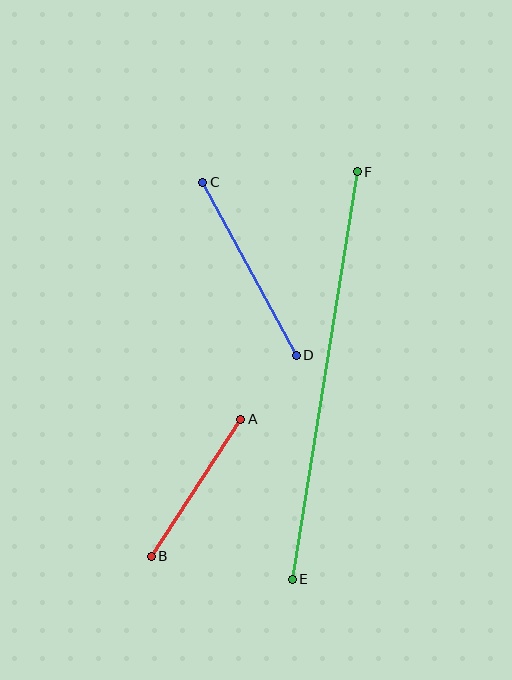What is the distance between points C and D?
The distance is approximately 197 pixels.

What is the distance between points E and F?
The distance is approximately 413 pixels.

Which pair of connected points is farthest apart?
Points E and F are farthest apart.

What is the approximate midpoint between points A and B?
The midpoint is at approximately (196, 488) pixels.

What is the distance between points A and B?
The distance is approximately 164 pixels.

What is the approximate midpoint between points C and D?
The midpoint is at approximately (249, 269) pixels.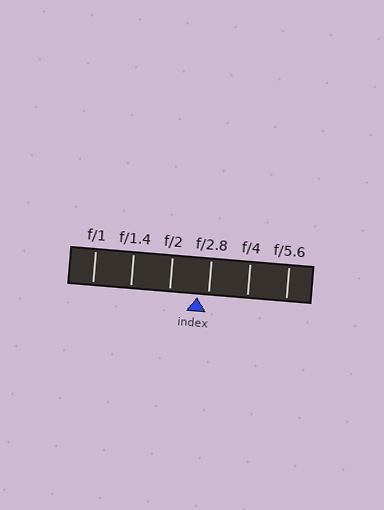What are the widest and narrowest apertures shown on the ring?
The widest aperture shown is f/1 and the narrowest is f/5.6.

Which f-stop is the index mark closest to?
The index mark is closest to f/2.8.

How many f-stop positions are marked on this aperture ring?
There are 6 f-stop positions marked.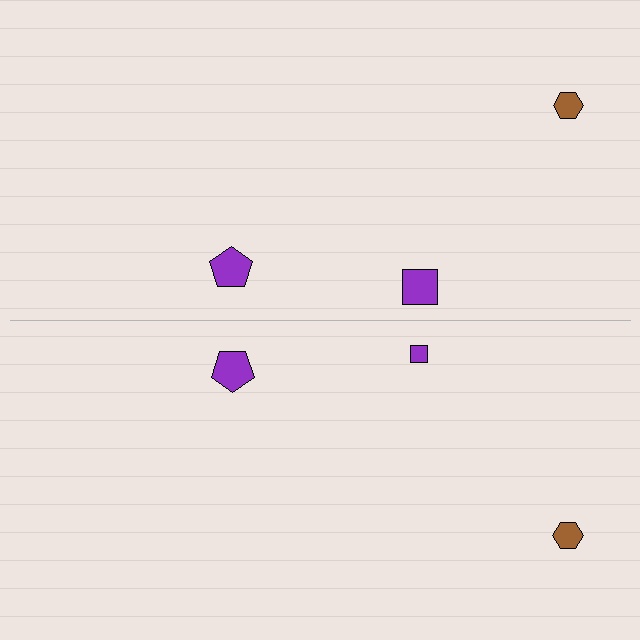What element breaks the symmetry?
The purple square on the bottom side has a different size than its mirror counterpart.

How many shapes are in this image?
There are 6 shapes in this image.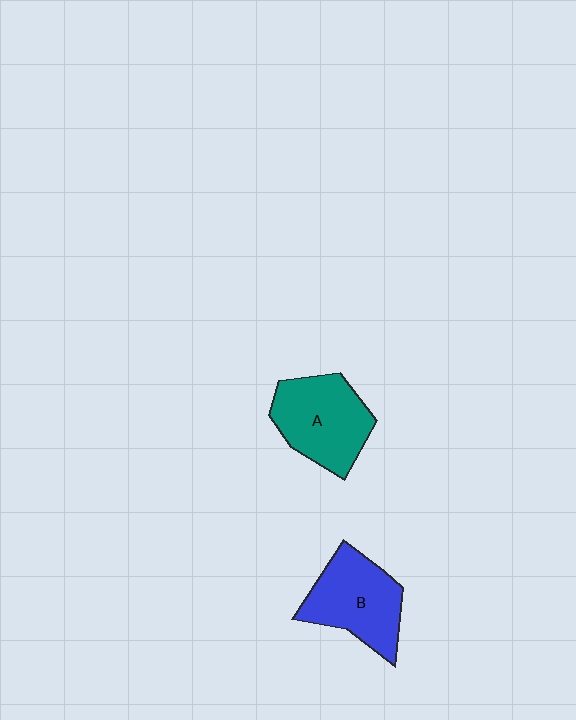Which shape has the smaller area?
Shape B (blue).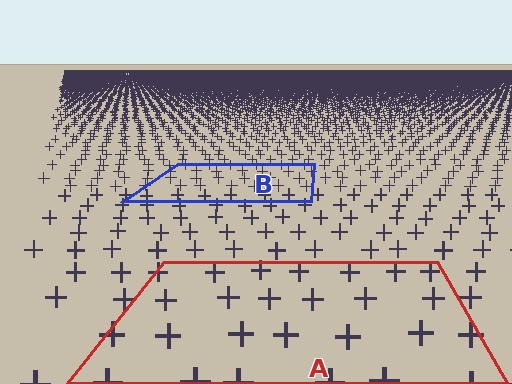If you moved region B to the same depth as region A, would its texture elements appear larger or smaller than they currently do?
They would appear larger. At a closer depth, the same texture elements are projected at a bigger on-screen size.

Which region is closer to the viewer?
Region A is closer. The texture elements there are larger and more spread out.